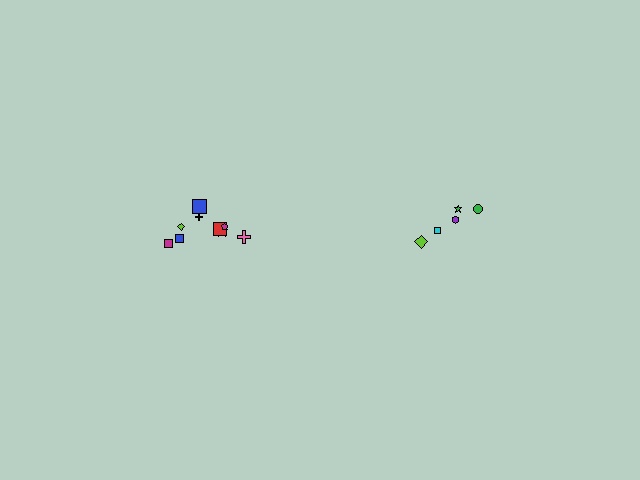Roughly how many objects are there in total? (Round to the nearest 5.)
Roughly 15 objects in total.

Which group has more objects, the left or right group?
The left group.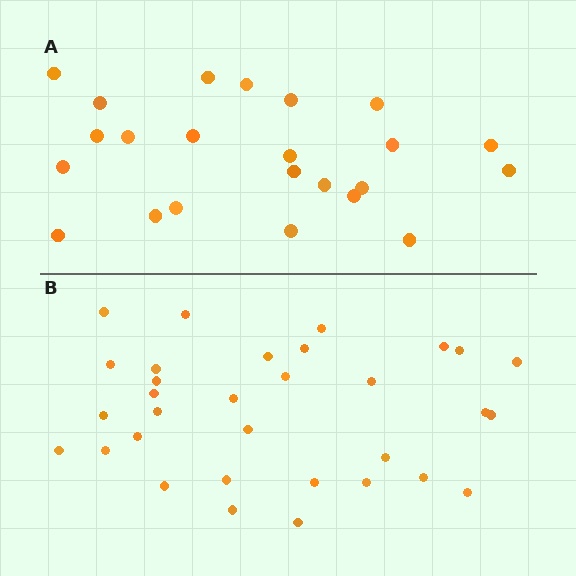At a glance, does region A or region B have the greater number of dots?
Region B (the bottom region) has more dots.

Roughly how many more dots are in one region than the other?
Region B has roughly 8 or so more dots than region A.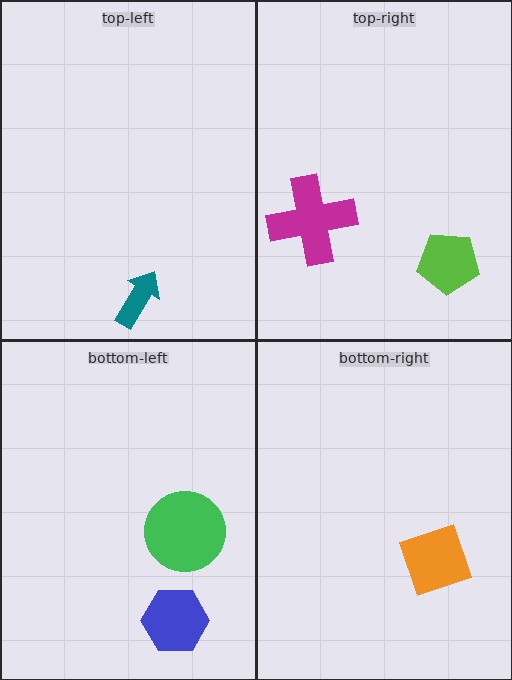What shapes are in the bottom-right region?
The orange square.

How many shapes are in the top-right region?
2.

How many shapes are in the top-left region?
1.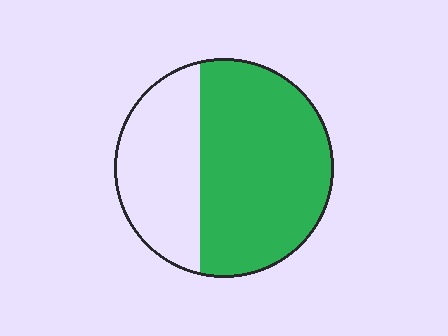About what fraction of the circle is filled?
About five eighths (5/8).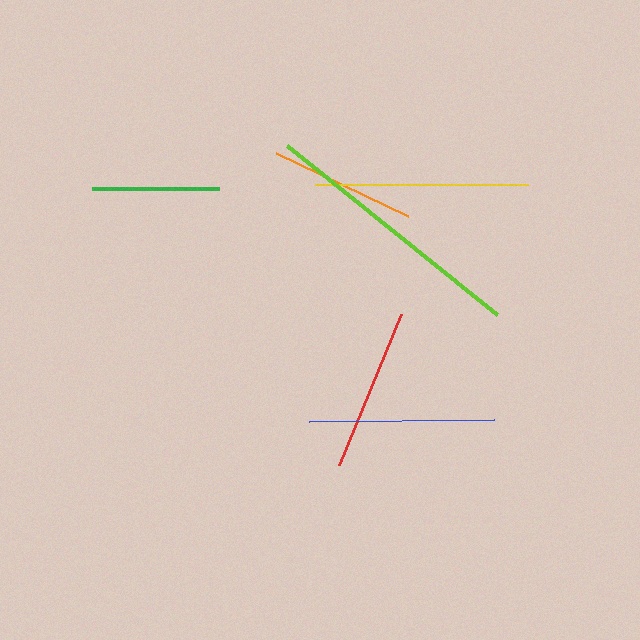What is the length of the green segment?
The green segment is approximately 127 pixels long.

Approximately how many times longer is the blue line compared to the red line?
The blue line is approximately 1.1 times the length of the red line.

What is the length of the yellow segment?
The yellow segment is approximately 213 pixels long.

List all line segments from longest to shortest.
From longest to shortest: lime, yellow, blue, red, orange, green.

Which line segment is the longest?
The lime line is the longest at approximately 270 pixels.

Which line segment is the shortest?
The green line is the shortest at approximately 127 pixels.